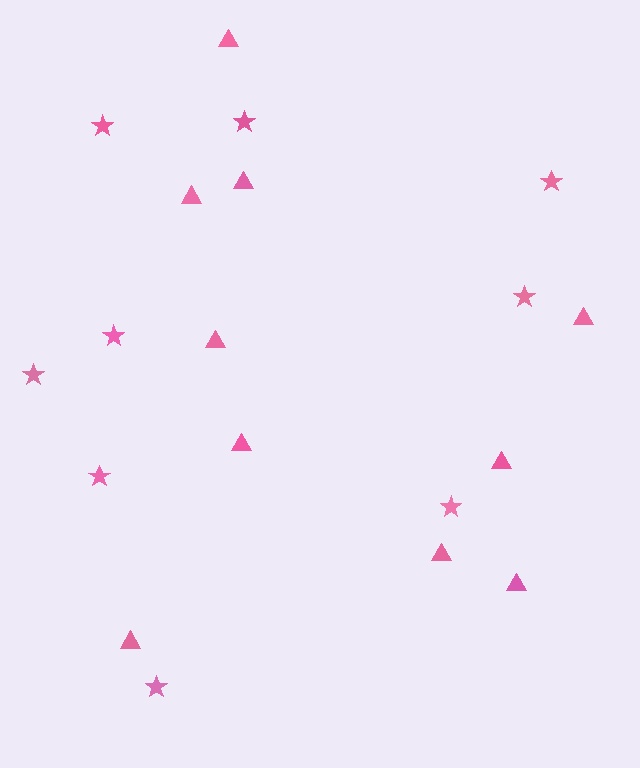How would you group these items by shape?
There are 2 groups: one group of stars (9) and one group of triangles (10).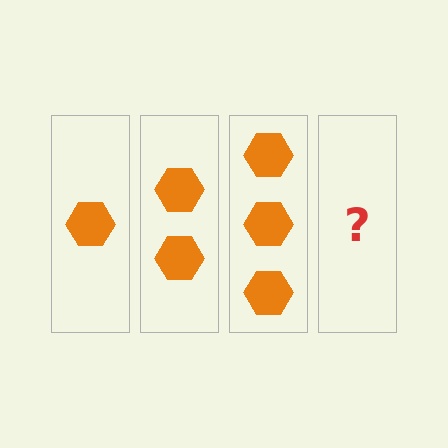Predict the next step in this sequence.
The next step is 4 hexagons.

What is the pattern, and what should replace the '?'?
The pattern is that each step adds one more hexagon. The '?' should be 4 hexagons.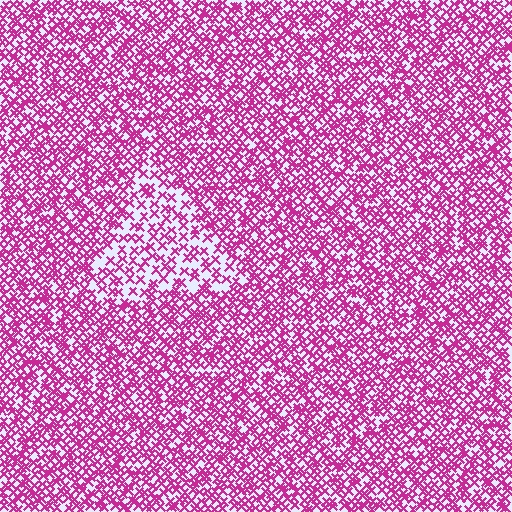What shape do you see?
I see a triangle.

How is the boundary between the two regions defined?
The boundary is defined by a change in element density (approximately 1.8x ratio). All elements are the same color, size, and shape.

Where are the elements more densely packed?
The elements are more densely packed outside the triangle boundary.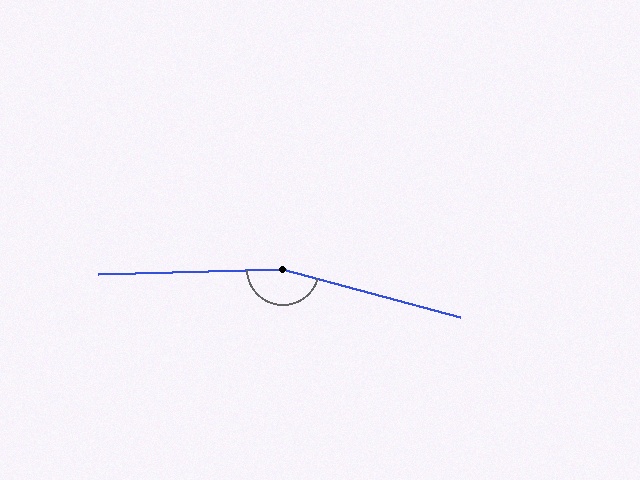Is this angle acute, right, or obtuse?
It is obtuse.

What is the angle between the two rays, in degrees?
Approximately 163 degrees.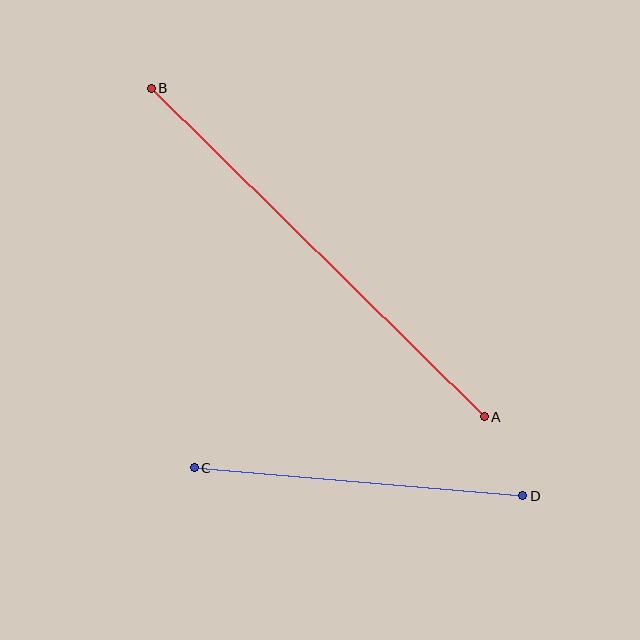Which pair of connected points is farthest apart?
Points A and B are farthest apart.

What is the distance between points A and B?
The distance is approximately 468 pixels.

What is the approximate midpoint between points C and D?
The midpoint is at approximately (358, 482) pixels.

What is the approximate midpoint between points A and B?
The midpoint is at approximately (318, 253) pixels.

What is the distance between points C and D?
The distance is approximately 330 pixels.